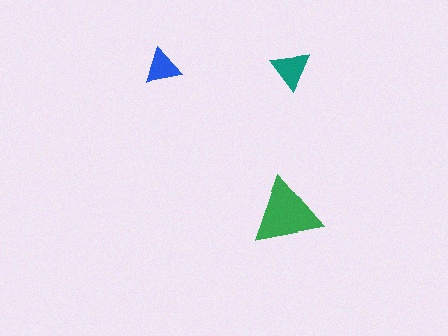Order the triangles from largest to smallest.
the green one, the teal one, the blue one.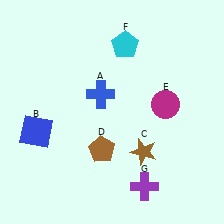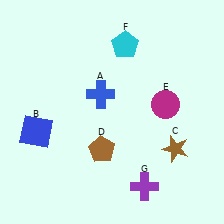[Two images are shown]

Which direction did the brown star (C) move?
The brown star (C) moved right.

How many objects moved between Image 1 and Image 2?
1 object moved between the two images.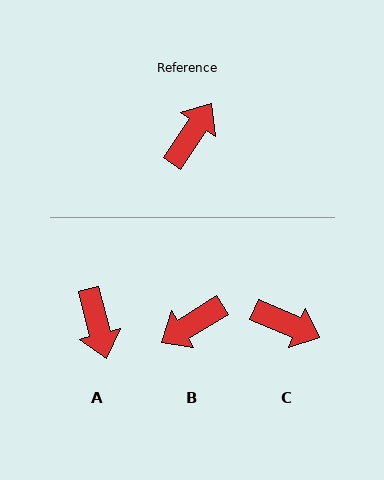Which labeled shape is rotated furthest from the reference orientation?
B, about 155 degrees away.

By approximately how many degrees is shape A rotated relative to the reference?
Approximately 132 degrees clockwise.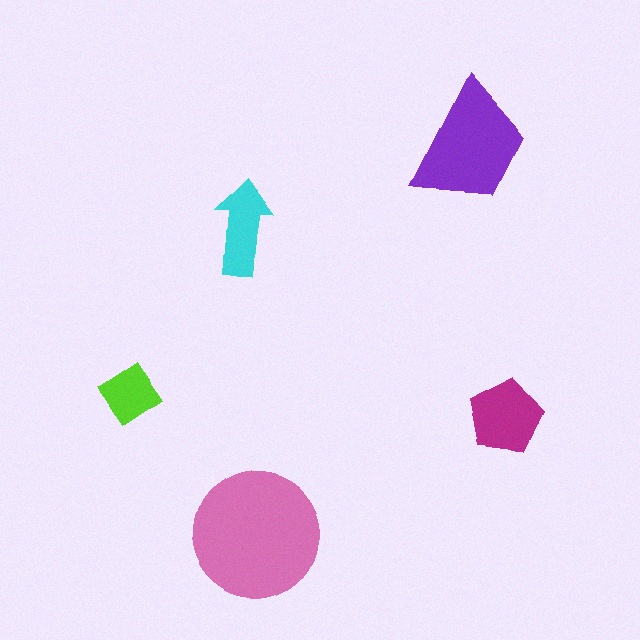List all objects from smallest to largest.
The lime diamond, the cyan arrow, the magenta pentagon, the purple trapezoid, the pink circle.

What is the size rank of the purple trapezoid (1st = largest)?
2nd.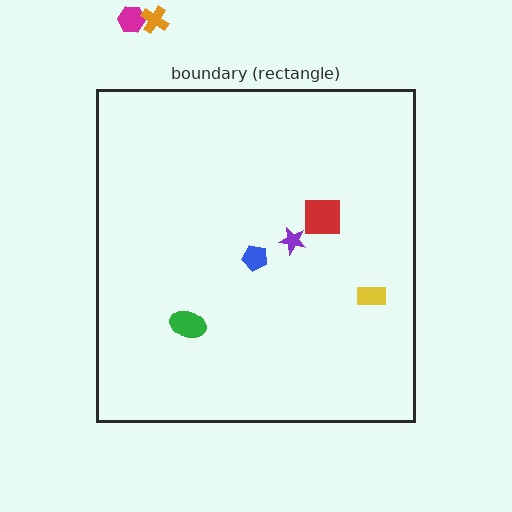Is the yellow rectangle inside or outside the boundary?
Inside.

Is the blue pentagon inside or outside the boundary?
Inside.